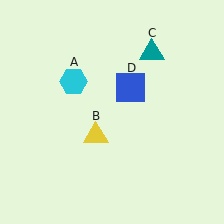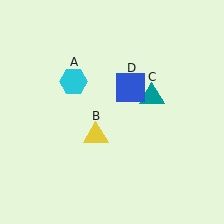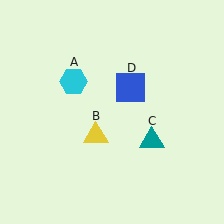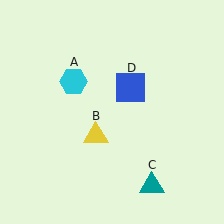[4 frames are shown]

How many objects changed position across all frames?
1 object changed position: teal triangle (object C).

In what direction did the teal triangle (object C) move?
The teal triangle (object C) moved down.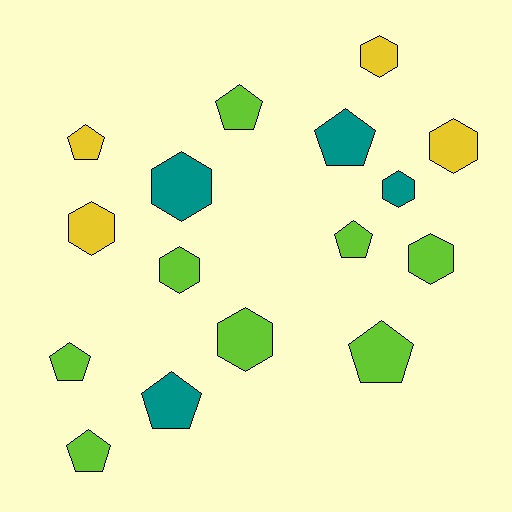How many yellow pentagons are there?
There is 1 yellow pentagon.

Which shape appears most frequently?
Pentagon, with 8 objects.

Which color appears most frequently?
Lime, with 8 objects.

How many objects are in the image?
There are 16 objects.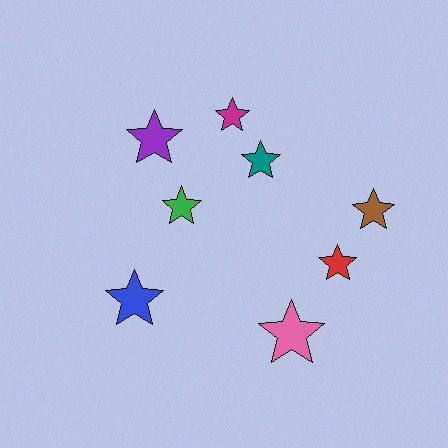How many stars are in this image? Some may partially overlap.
There are 8 stars.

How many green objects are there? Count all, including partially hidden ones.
There is 1 green object.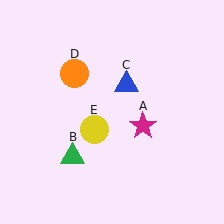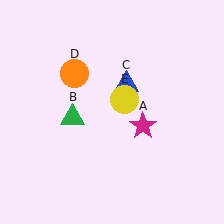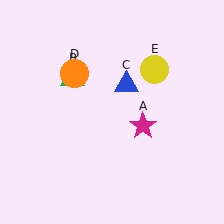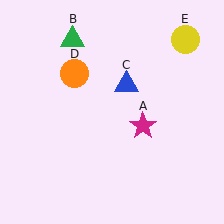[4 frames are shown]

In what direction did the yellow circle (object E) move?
The yellow circle (object E) moved up and to the right.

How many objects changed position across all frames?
2 objects changed position: green triangle (object B), yellow circle (object E).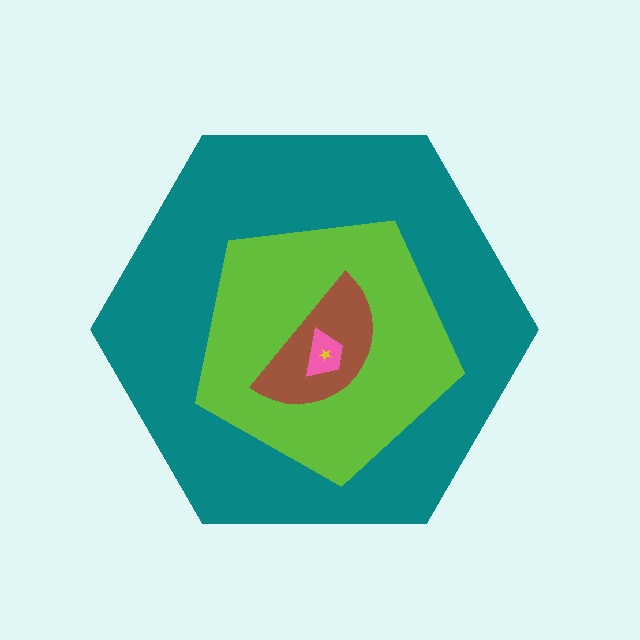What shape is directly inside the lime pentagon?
The brown semicircle.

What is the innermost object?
The yellow star.